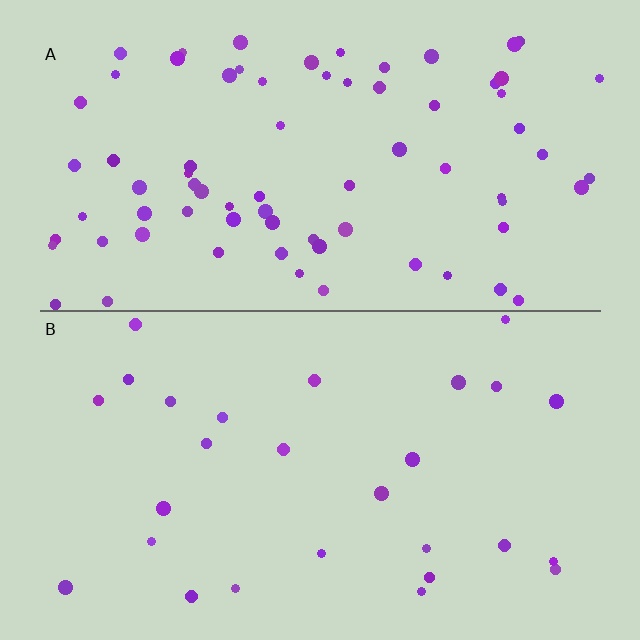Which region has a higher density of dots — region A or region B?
A (the top).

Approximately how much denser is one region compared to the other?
Approximately 2.8× — region A over region B.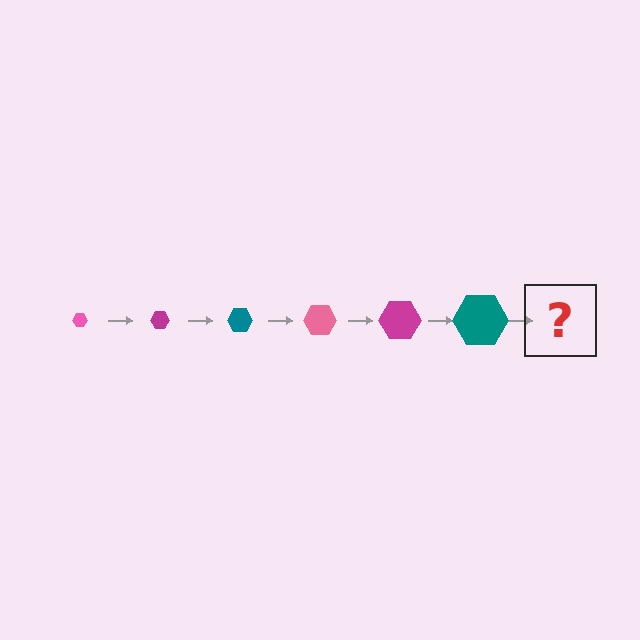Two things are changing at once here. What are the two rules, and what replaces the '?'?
The two rules are that the hexagon grows larger each step and the color cycles through pink, magenta, and teal. The '?' should be a pink hexagon, larger than the previous one.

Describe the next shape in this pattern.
It should be a pink hexagon, larger than the previous one.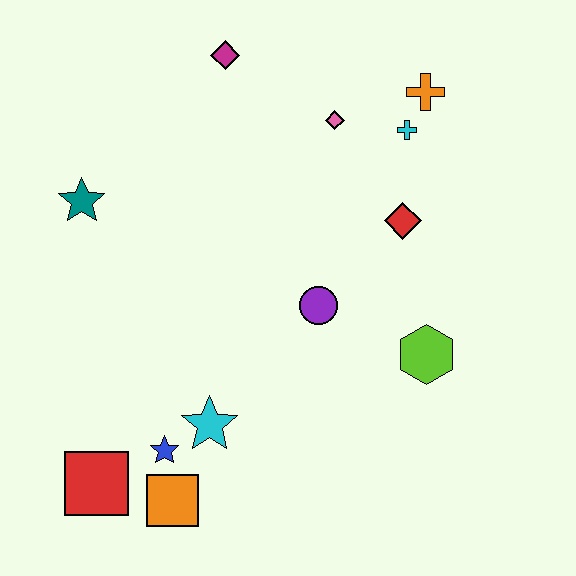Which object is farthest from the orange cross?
The red square is farthest from the orange cross.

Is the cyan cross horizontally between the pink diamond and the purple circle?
No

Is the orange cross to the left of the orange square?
No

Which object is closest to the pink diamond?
The cyan cross is closest to the pink diamond.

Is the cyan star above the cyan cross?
No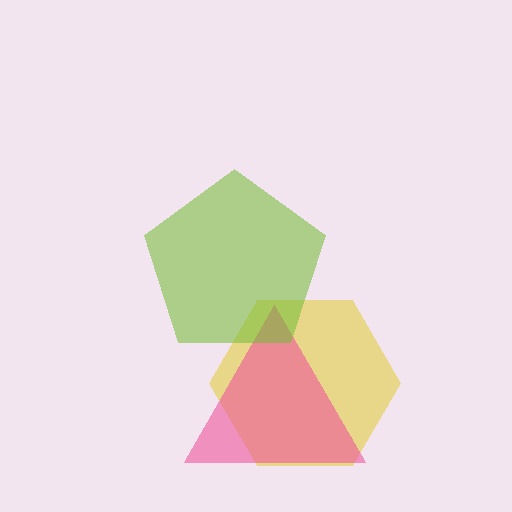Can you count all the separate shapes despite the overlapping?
Yes, there are 3 separate shapes.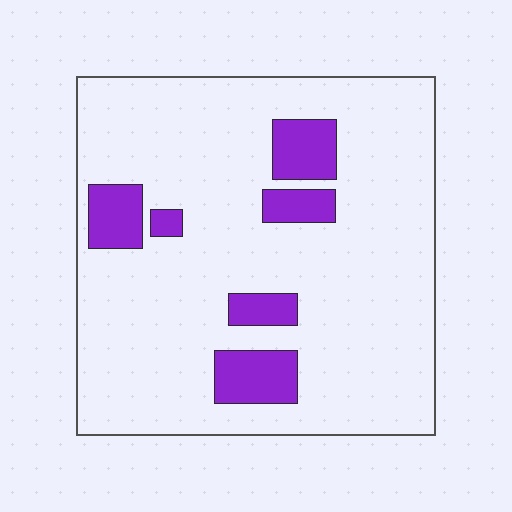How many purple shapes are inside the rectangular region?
6.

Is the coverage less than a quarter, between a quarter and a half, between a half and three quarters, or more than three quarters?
Less than a quarter.